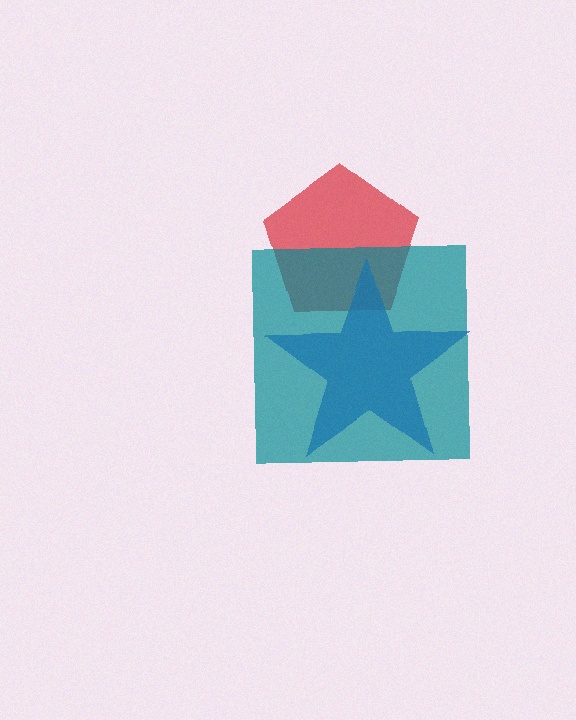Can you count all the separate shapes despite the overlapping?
Yes, there are 3 separate shapes.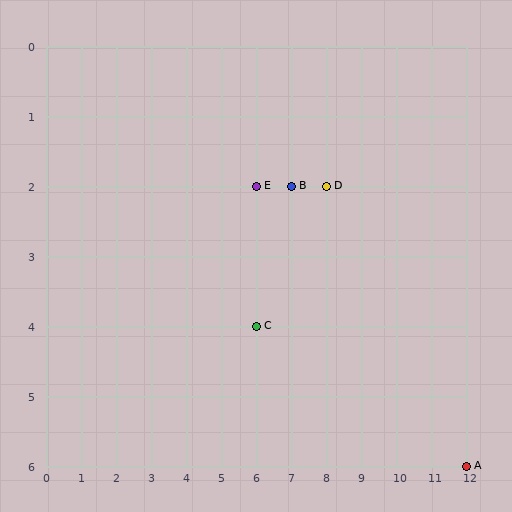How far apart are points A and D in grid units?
Points A and D are 4 columns and 4 rows apart (about 5.7 grid units diagonally).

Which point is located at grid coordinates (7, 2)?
Point B is at (7, 2).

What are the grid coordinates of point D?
Point D is at grid coordinates (8, 2).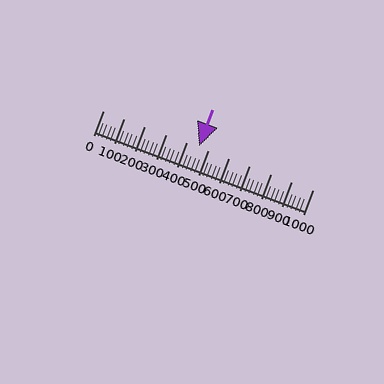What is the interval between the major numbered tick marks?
The major tick marks are spaced 100 units apart.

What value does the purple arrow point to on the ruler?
The purple arrow points to approximately 456.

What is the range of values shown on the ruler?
The ruler shows values from 0 to 1000.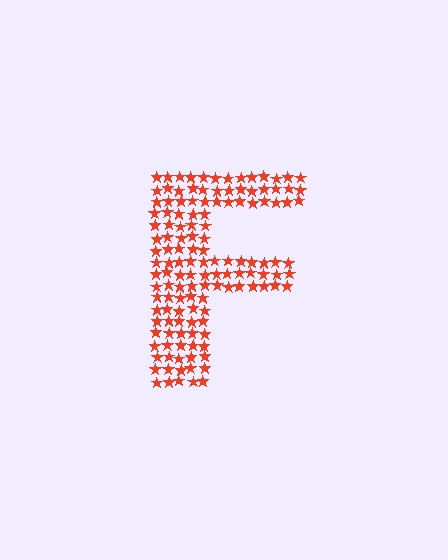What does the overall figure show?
The overall figure shows the letter F.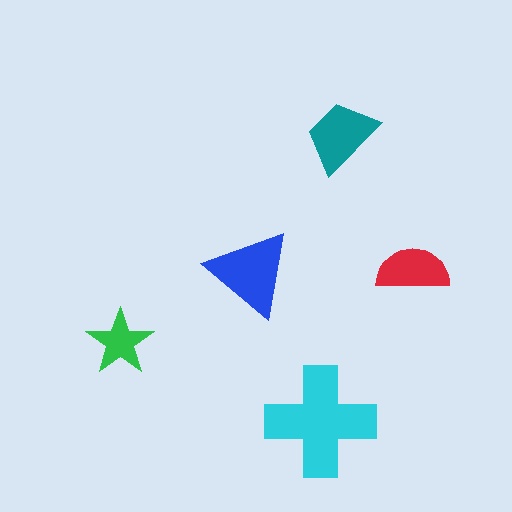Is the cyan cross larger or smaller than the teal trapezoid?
Larger.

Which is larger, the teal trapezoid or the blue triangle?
The blue triangle.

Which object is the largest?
The cyan cross.